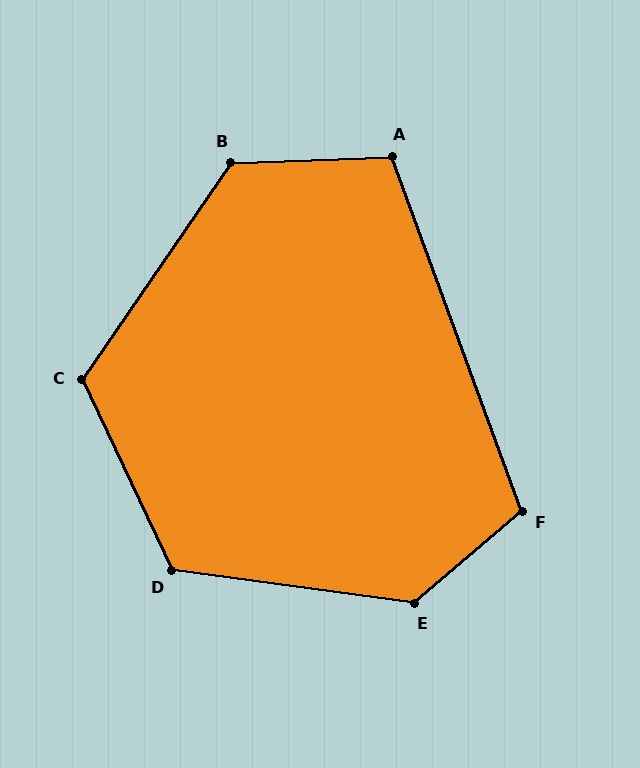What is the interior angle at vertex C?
Approximately 120 degrees (obtuse).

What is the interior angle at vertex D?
Approximately 123 degrees (obtuse).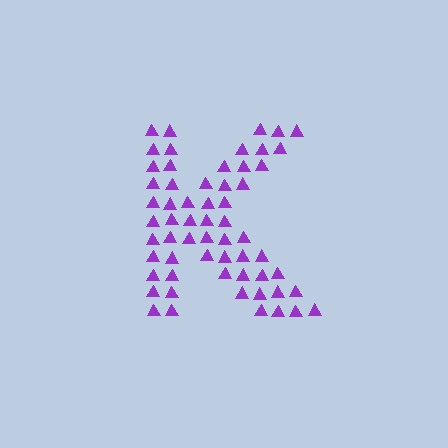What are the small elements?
The small elements are triangles.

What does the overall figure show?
The overall figure shows the letter K.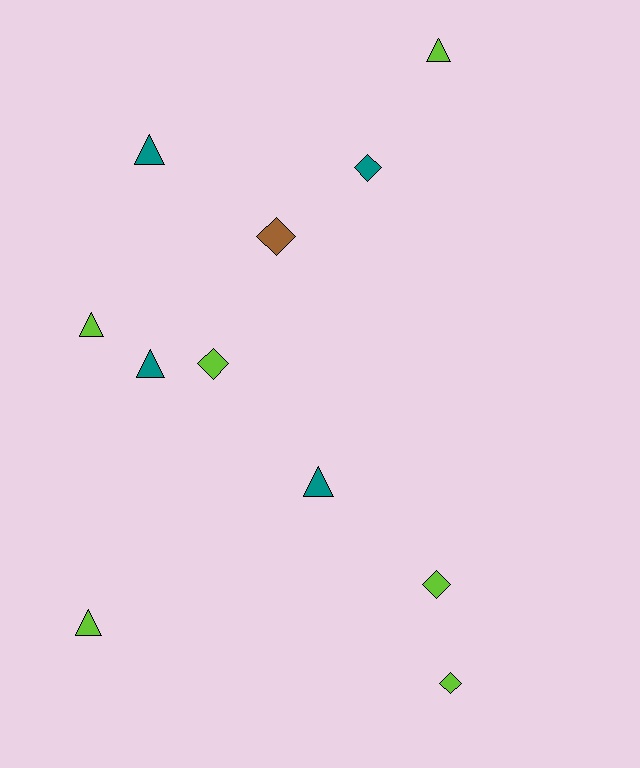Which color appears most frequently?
Lime, with 6 objects.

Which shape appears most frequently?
Triangle, with 6 objects.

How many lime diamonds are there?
There are 3 lime diamonds.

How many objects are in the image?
There are 11 objects.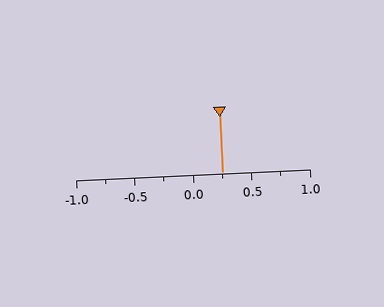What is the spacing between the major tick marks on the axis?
The major ticks are spaced 0.5 apart.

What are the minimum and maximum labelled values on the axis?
The axis runs from -1.0 to 1.0.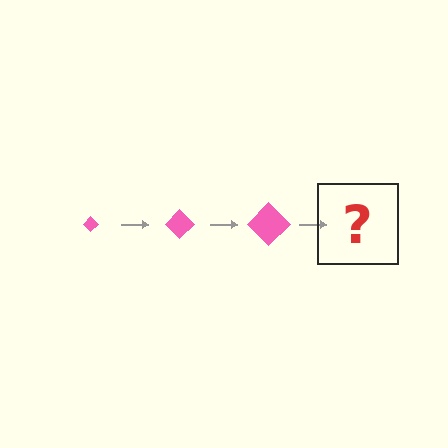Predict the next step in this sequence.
The next step is a pink diamond, larger than the previous one.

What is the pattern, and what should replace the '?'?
The pattern is that the diamond gets progressively larger each step. The '?' should be a pink diamond, larger than the previous one.